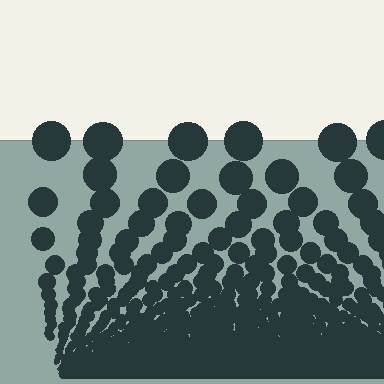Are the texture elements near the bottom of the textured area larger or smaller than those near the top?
Smaller. The gradient is inverted — elements near the bottom are smaller and denser.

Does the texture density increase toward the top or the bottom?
Density increases toward the bottom.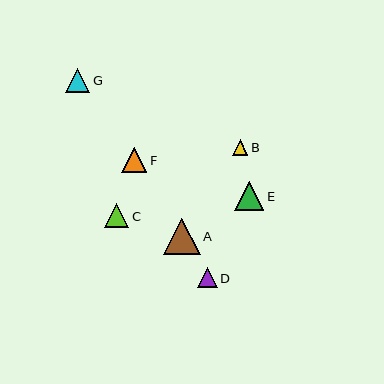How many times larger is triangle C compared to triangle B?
Triangle C is approximately 1.5 times the size of triangle B.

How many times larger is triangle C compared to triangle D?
Triangle C is approximately 1.2 times the size of triangle D.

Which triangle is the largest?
Triangle A is the largest with a size of approximately 36 pixels.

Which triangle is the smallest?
Triangle B is the smallest with a size of approximately 16 pixels.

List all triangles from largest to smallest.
From largest to smallest: A, E, F, G, C, D, B.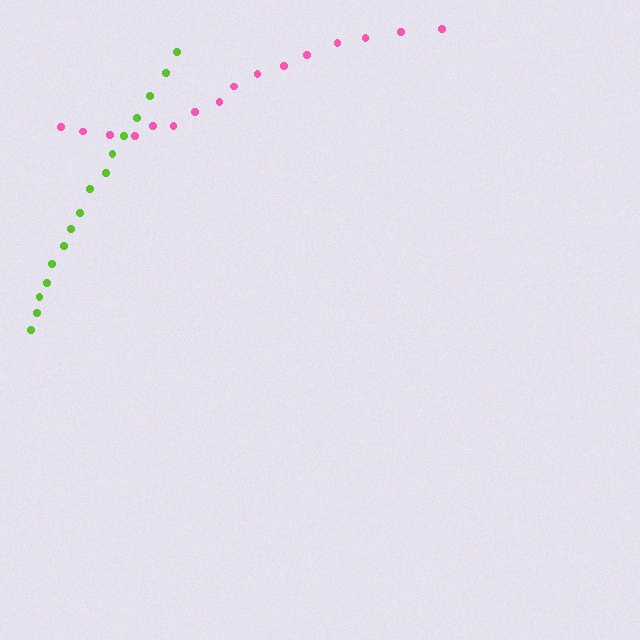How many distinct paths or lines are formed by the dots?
There are 2 distinct paths.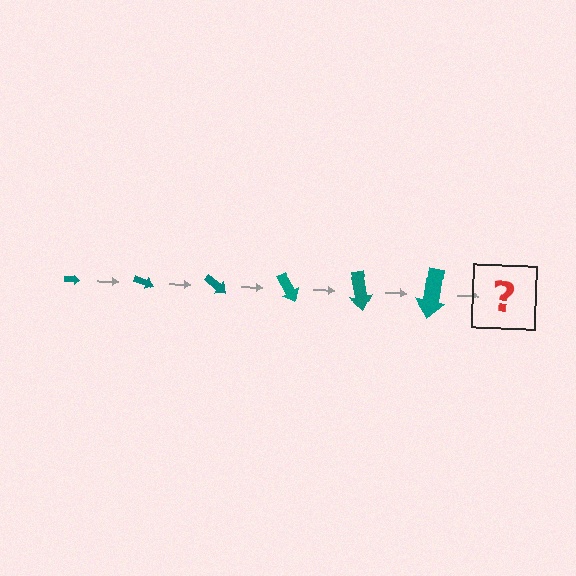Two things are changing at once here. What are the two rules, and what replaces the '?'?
The two rules are that the arrow grows larger each step and it rotates 20 degrees each step. The '?' should be an arrow, larger than the previous one and rotated 120 degrees from the start.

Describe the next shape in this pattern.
It should be an arrow, larger than the previous one and rotated 120 degrees from the start.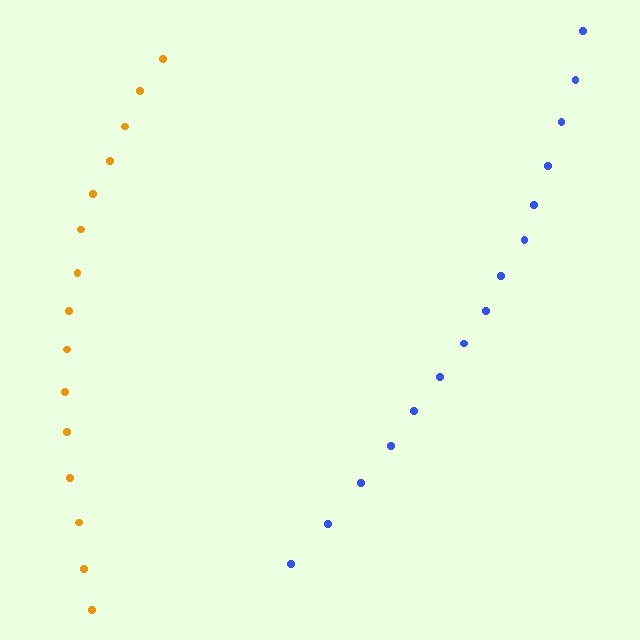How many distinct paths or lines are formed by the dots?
There are 2 distinct paths.